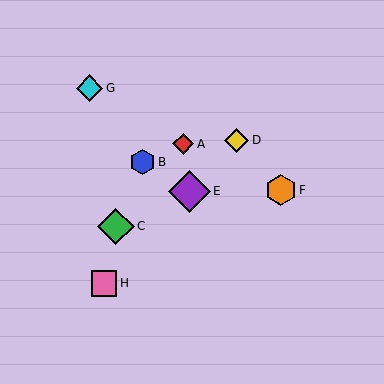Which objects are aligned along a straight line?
Objects D, E, H are aligned along a straight line.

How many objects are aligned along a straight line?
3 objects (D, E, H) are aligned along a straight line.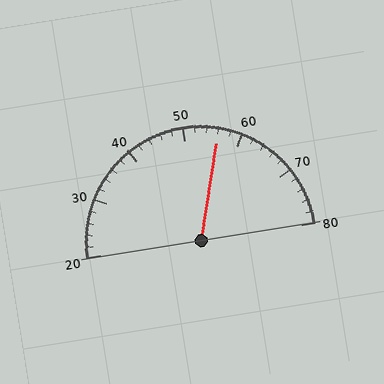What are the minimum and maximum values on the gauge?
The gauge ranges from 20 to 80.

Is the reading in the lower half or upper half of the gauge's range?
The reading is in the upper half of the range (20 to 80).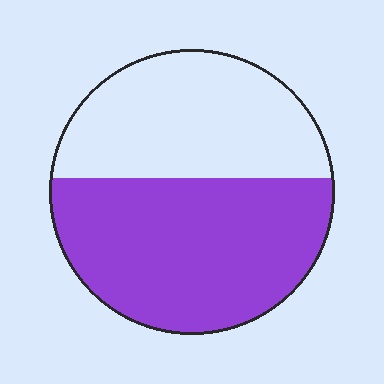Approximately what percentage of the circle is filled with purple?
Approximately 55%.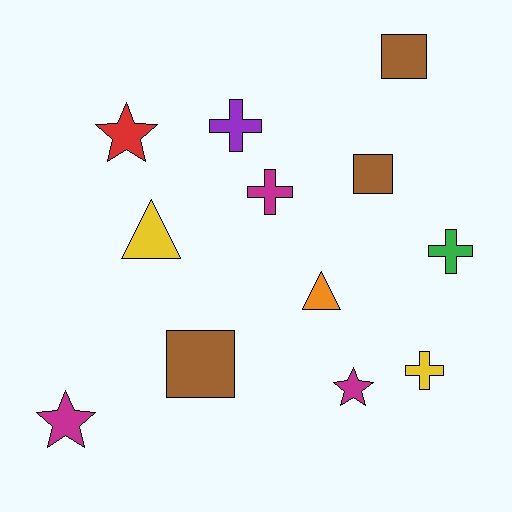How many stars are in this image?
There are 3 stars.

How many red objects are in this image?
There is 1 red object.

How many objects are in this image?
There are 12 objects.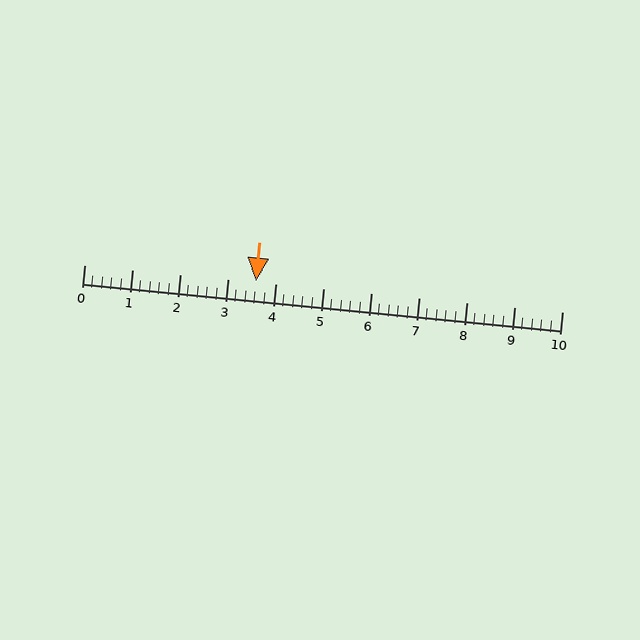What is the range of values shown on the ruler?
The ruler shows values from 0 to 10.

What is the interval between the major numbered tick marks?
The major tick marks are spaced 1 units apart.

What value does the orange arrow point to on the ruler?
The orange arrow points to approximately 3.6.